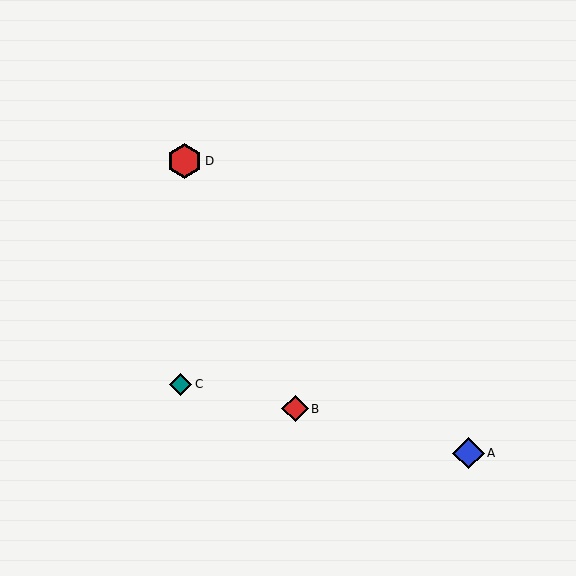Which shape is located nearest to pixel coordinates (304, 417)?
The red diamond (labeled B) at (295, 409) is nearest to that location.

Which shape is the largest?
The red hexagon (labeled D) is the largest.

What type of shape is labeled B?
Shape B is a red diamond.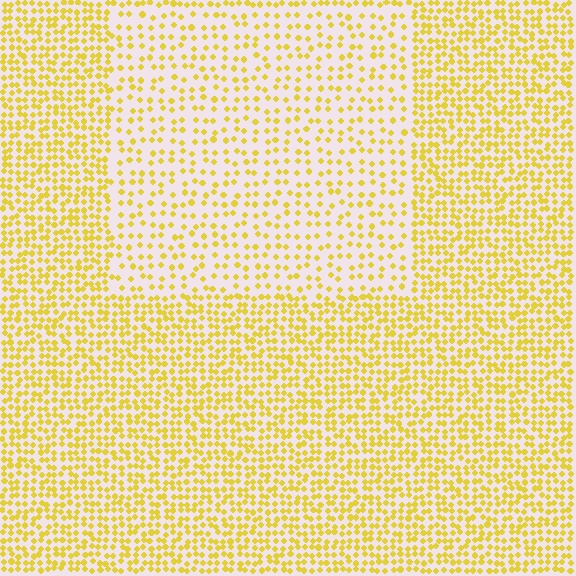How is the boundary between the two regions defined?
The boundary is defined by a change in element density (approximately 2.0x ratio). All elements are the same color, size, and shape.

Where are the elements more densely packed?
The elements are more densely packed outside the rectangle boundary.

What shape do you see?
I see a rectangle.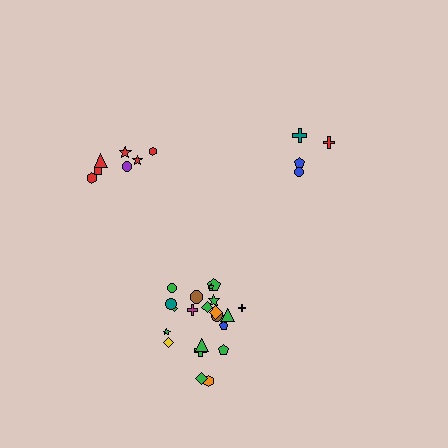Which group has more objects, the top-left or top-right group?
The top-left group.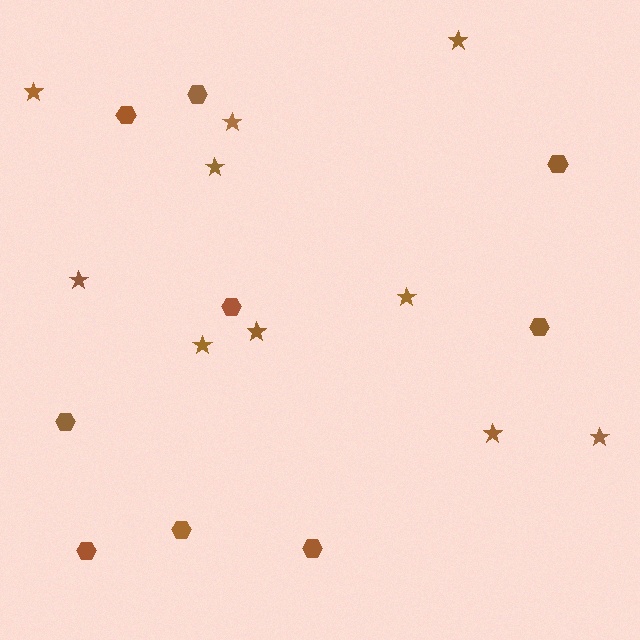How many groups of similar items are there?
There are 2 groups: one group of stars (10) and one group of hexagons (9).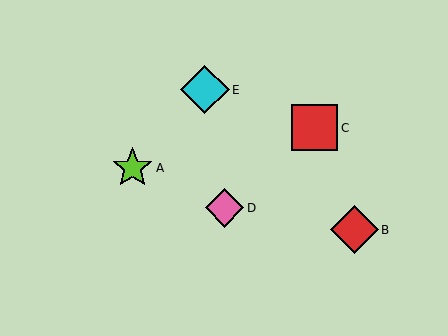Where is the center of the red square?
The center of the red square is at (315, 128).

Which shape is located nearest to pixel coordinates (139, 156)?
The lime star (labeled A) at (133, 168) is nearest to that location.